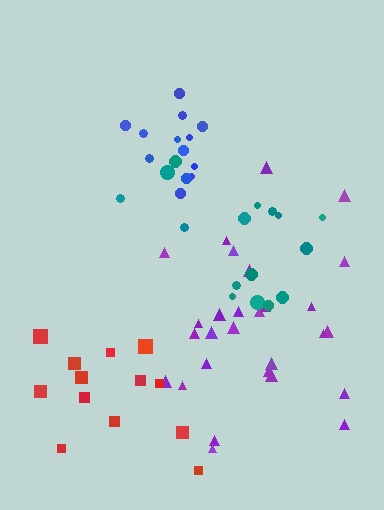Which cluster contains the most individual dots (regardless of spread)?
Purple (28).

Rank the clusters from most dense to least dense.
blue, purple, teal, red.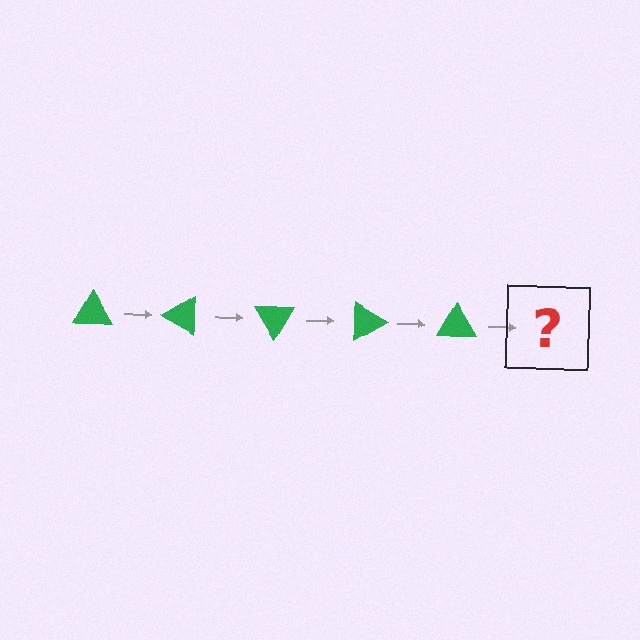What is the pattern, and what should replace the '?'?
The pattern is that the triangle rotates 30 degrees each step. The '?' should be a green triangle rotated 150 degrees.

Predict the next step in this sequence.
The next step is a green triangle rotated 150 degrees.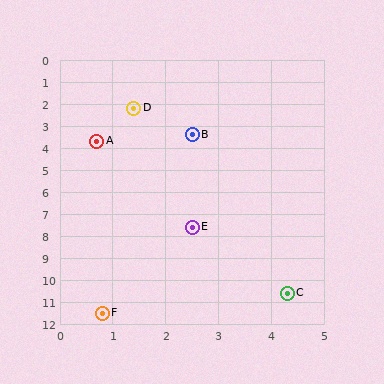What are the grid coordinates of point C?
Point C is at approximately (4.3, 10.6).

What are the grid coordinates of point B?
Point B is at approximately (2.5, 3.4).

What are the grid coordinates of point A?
Point A is at approximately (0.7, 3.7).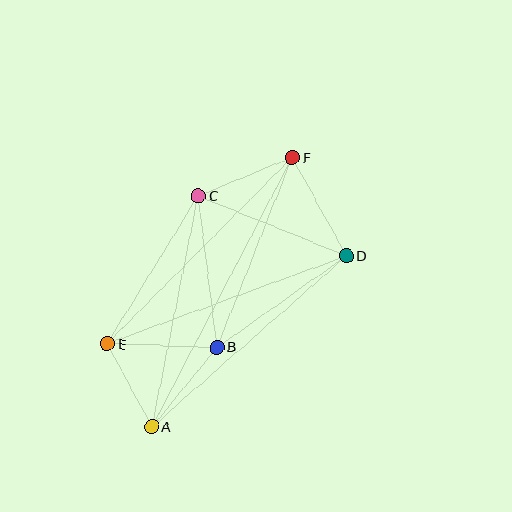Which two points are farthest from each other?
Points A and F are farthest from each other.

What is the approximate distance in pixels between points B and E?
The distance between B and E is approximately 109 pixels.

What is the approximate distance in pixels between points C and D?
The distance between C and D is approximately 160 pixels.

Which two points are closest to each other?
Points A and E are closest to each other.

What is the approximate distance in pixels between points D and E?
The distance between D and E is approximately 255 pixels.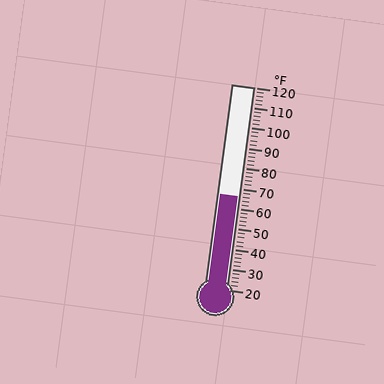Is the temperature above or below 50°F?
The temperature is above 50°F.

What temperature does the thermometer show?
The thermometer shows approximately 66°F.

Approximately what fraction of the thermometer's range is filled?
The thermometer is filled to approximately 45% of its range.